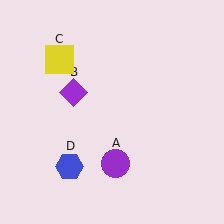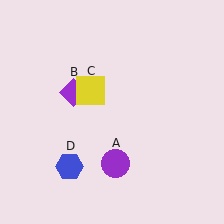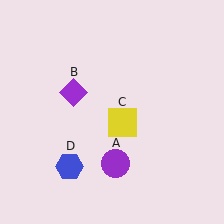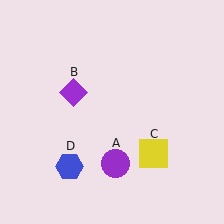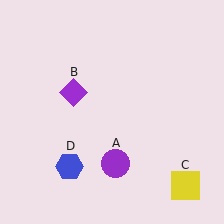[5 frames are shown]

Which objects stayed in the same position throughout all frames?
Purple circle (object A) and purple diamond (object B) and blue hexagon (object D) remained stationary.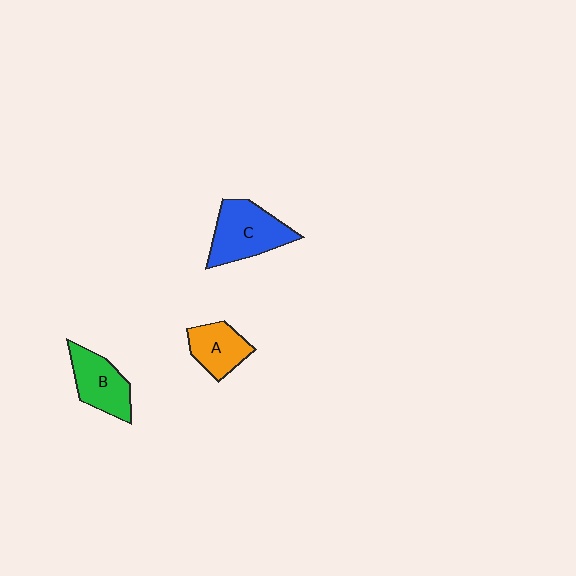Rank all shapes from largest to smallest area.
From largest to smallest: C (blue), B (green), A (orange).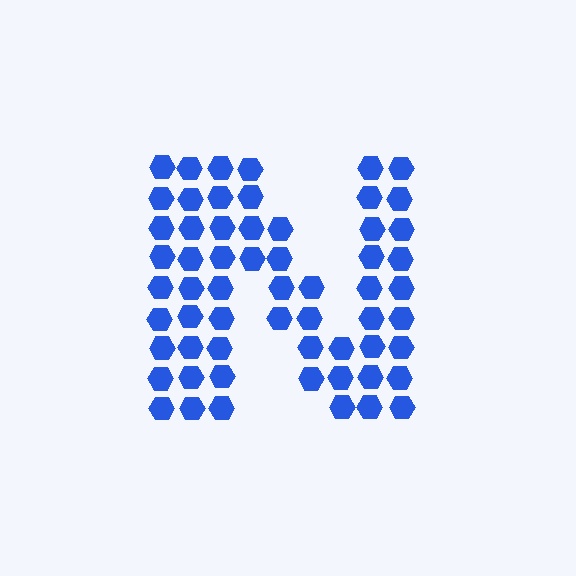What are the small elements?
The small elements are hexagons.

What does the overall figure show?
The overall figure shows the letter N.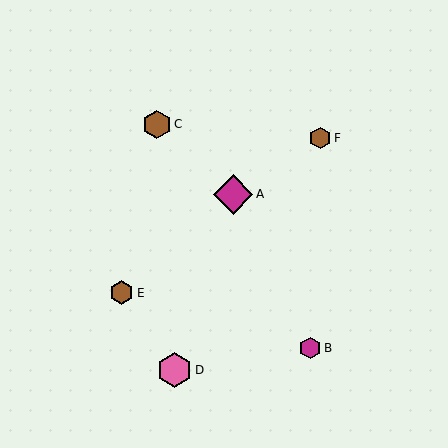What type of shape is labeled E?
Shape E is a brown hexagon.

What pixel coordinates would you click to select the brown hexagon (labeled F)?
Click at (320, 138) to select the brown hexagon F.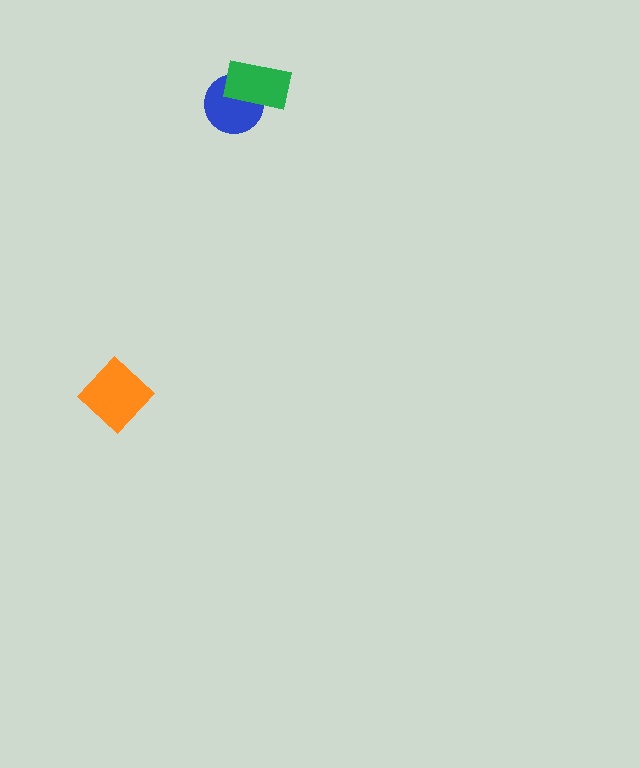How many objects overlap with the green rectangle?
1 object overlaps with the green rectangle.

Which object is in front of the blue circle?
The green rectangle is in front of the blue circle.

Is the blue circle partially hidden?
Yes, it is partially covered by another shape.